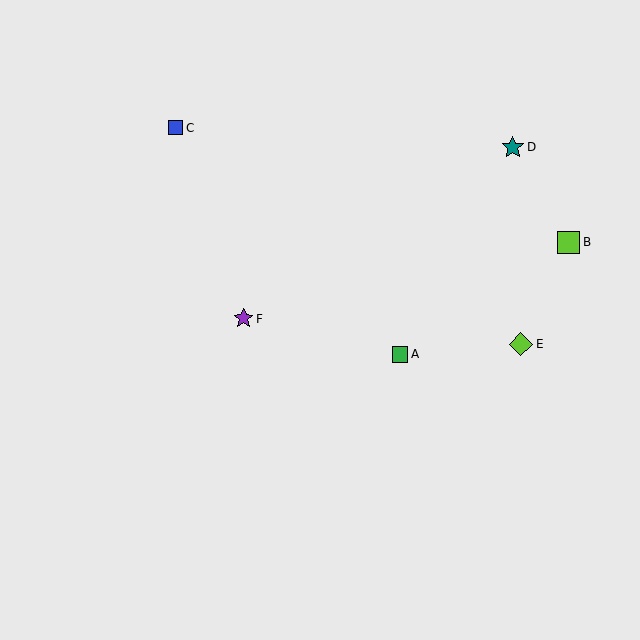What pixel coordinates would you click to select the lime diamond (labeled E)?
Click at (521, 344) to select the lime diamond E.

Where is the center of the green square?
The center of the green square is at (400, 354).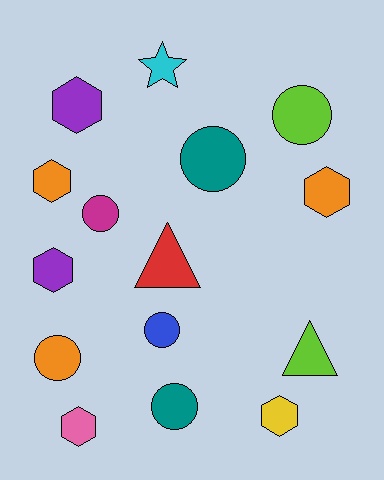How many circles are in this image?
There are 6 circles.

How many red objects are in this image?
There is 1 red object.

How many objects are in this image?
There are 15 objects.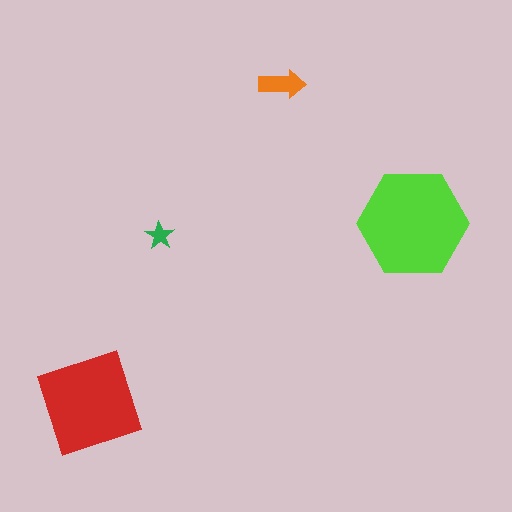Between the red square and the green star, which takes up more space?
The red square.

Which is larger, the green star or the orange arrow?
The orange arrow.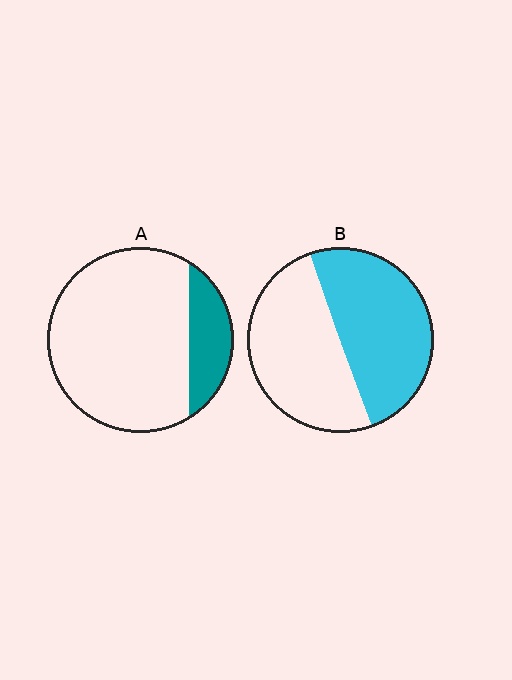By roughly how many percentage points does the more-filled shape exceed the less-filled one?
By roughly 30 percentage points (B over A).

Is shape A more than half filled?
No.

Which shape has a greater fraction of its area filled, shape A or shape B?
Shape B.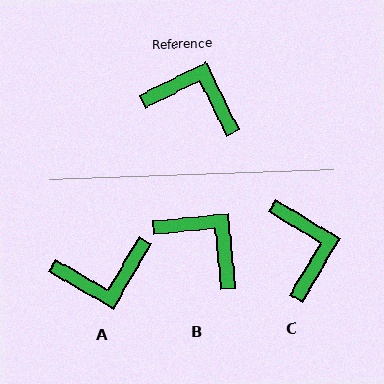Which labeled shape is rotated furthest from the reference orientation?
A, about 146 degrees away.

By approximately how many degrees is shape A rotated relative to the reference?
Approximately 146 degrees clockwise.